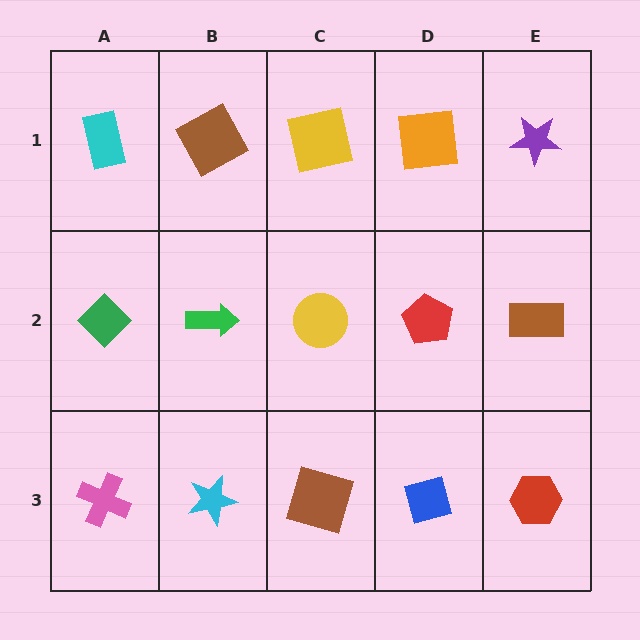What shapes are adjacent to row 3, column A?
A green diamond (row 2, column A), a cyan star (row 3, column B).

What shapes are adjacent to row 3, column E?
A brown rectangle (row 2, column E), a blue diamond (row 3, column D).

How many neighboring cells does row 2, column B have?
4.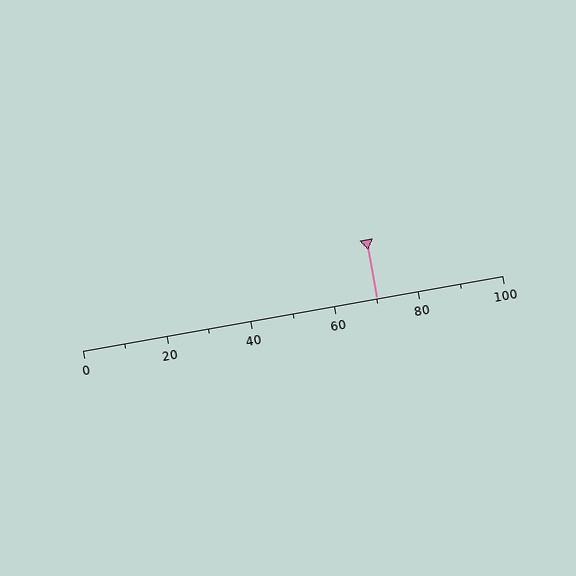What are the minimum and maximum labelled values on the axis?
The axis runs from 0 to 100.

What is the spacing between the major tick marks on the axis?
The major ticks are spaced 20 apart.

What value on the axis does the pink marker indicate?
The marker indicates approximately 70.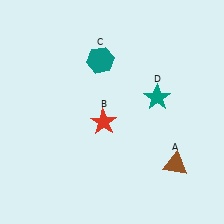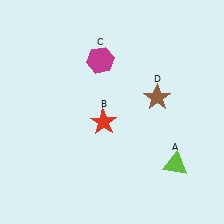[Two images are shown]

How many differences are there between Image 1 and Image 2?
There are 3 differences between the two images.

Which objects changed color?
A changed from brown to lime. C changed from teal to magenta. D changed from teal to brown.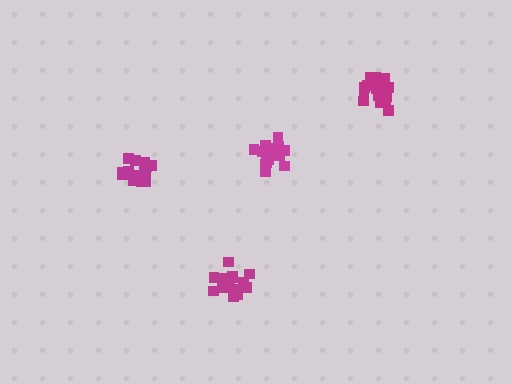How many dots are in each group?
Group 1: 21 dots, Group 2: 19 dots, Group 3: 21 dots, Group 4: 19 dots (80 total).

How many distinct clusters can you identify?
There are 4 distinct clusters.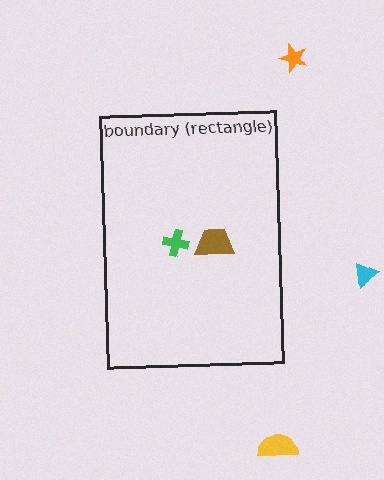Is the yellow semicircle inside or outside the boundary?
Outside.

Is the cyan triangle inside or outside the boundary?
Outside.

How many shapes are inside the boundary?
2 inside, 3 outside.